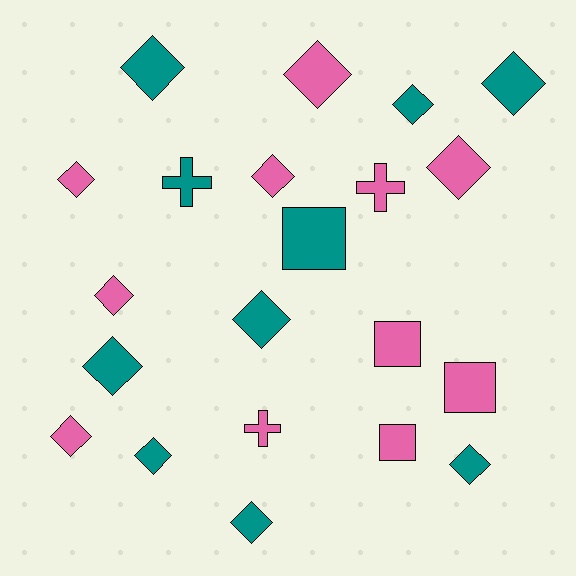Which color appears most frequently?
Pink, with 11 objects.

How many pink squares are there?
There are 3 pink squares.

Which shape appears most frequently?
Diamond, with 14 objects.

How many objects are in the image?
There are 21 objects.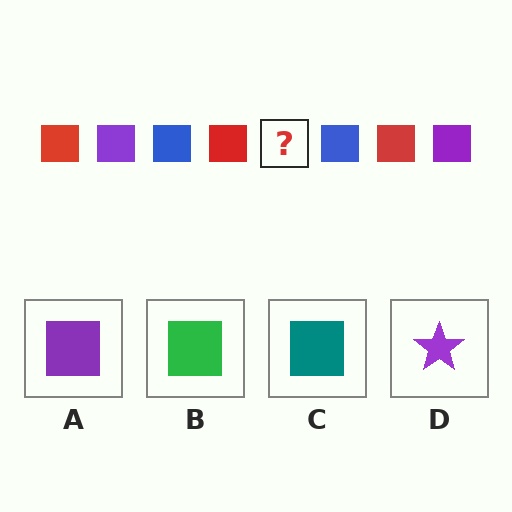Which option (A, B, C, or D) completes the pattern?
A.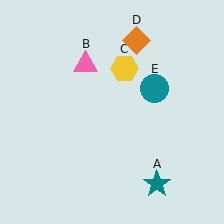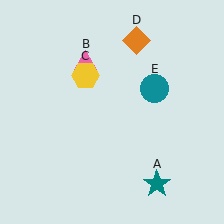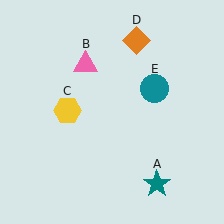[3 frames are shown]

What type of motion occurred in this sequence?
The yellow hexagon (object C) rotated counterclockwise around the center of the scene.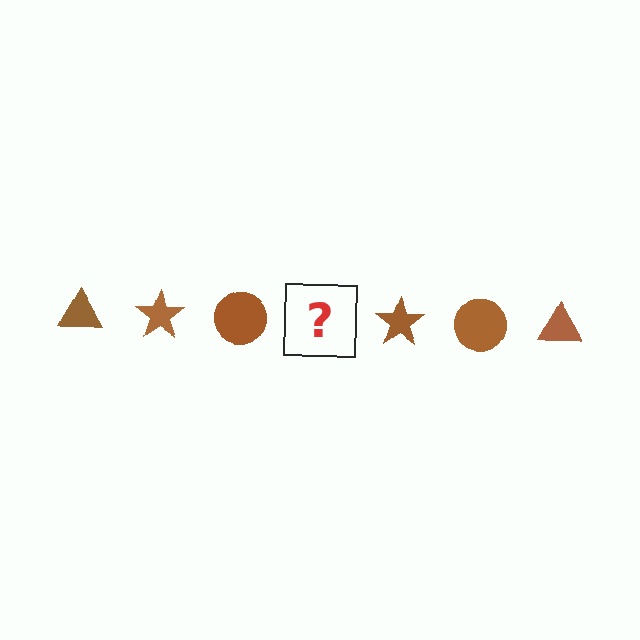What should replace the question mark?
The question mark should be replaced with a brown triangle.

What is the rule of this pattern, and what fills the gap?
The rule is that the pattern cycles through triangle, star, circle shapes in brown. The gap should be filled with a brown triangle.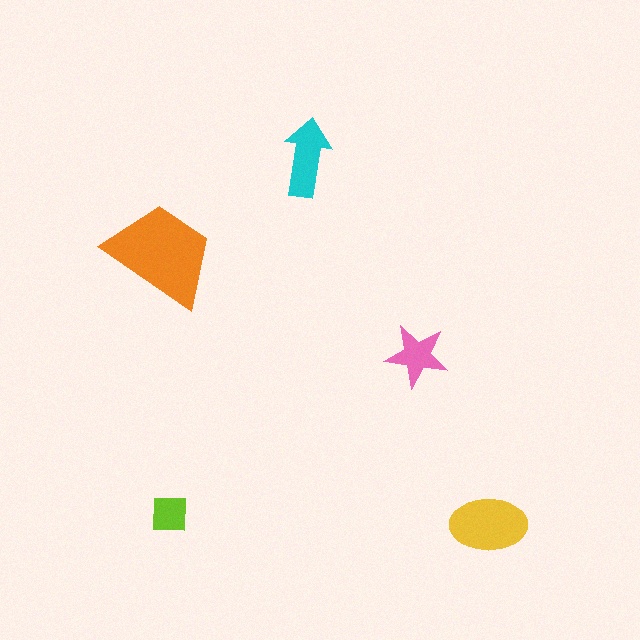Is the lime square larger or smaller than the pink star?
Smaller.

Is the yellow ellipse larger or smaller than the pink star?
Larger.